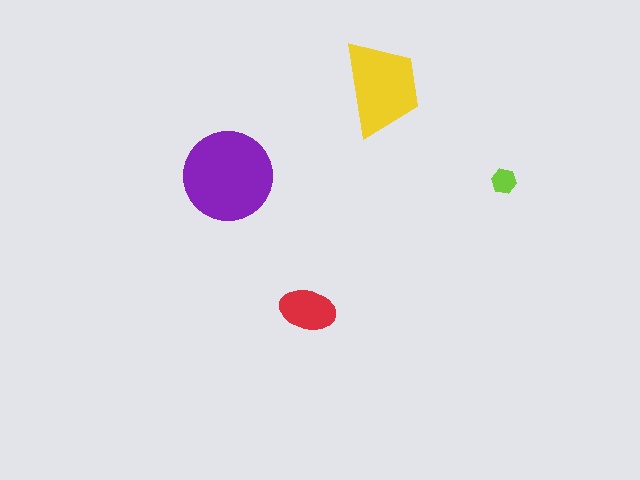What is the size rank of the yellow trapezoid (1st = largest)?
2nd.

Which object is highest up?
The yellow trapezoid is topmost.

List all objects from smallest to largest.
The lime hexagon, the red ellipse, the yellow trapezoid, the purple circle.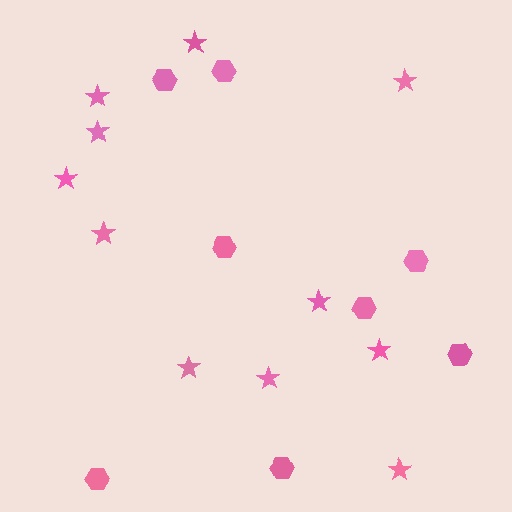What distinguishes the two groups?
There are 2 groups: one group of stars (11) and one group of hexagons (8).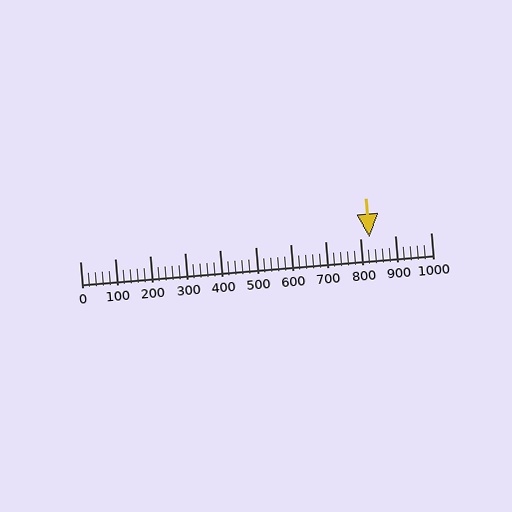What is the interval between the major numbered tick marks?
The major tick marks are spaced 100 units apart.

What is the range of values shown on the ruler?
The ruler shows values from 0 to 1000.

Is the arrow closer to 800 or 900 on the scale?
The arrow is closer to 800.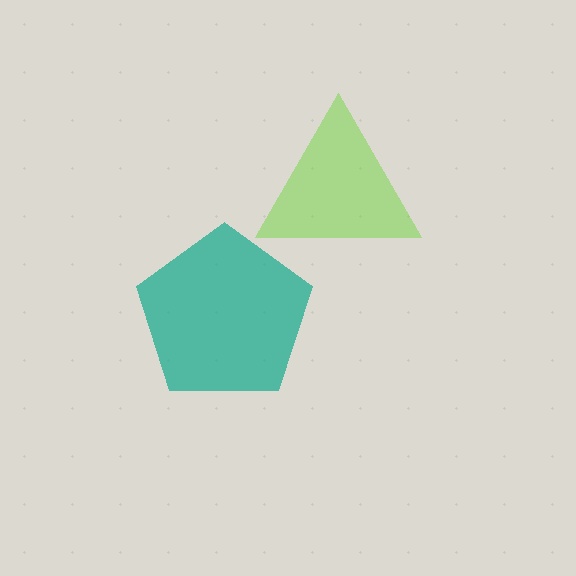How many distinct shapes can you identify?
There are 2 distinct shapes: a teal pentagon, a lime triangle.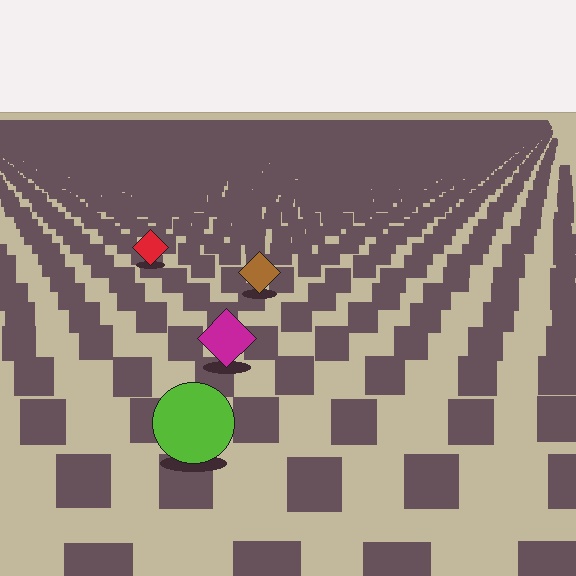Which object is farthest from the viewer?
The red diamond is farthest from the viewer. It appears smaller and the ground texture around it is denser.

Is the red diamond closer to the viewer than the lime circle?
No. The lime circle is closer — you can tell from the texture gradient: the ground texture is coarser near it.